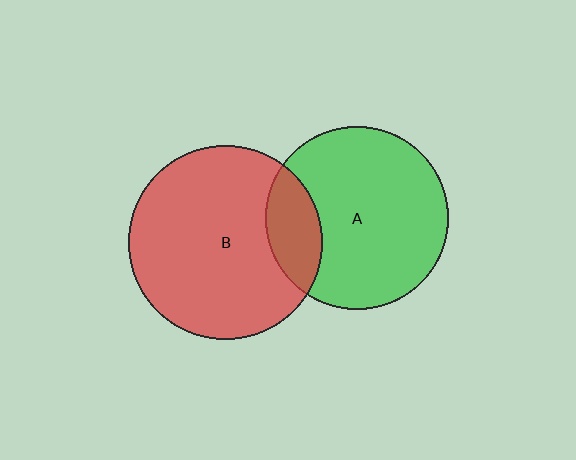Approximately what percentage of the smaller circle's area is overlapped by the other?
Approximately 20%.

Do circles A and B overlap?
Yes.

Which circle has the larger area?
Circle B (red).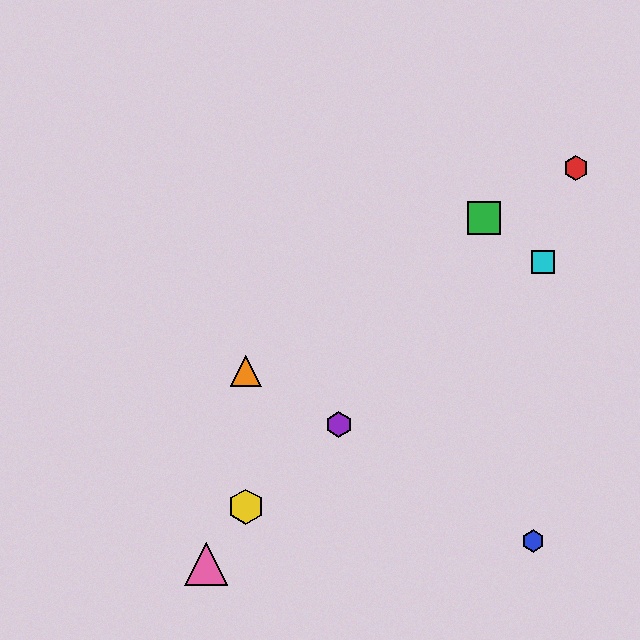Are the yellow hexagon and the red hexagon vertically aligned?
No, the yellow hexagon is at x≈246 and the red hexagon is at x≈576.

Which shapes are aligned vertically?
The yellow hexagon, the orange triangle are aligned vertically.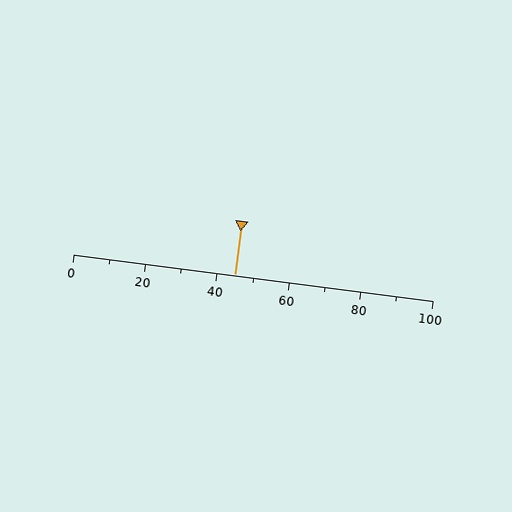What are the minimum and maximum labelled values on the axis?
The axis runs from 0 to 100.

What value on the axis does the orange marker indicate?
The marker indicates approximately 45.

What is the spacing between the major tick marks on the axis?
The major ticks are spaced 20 apart.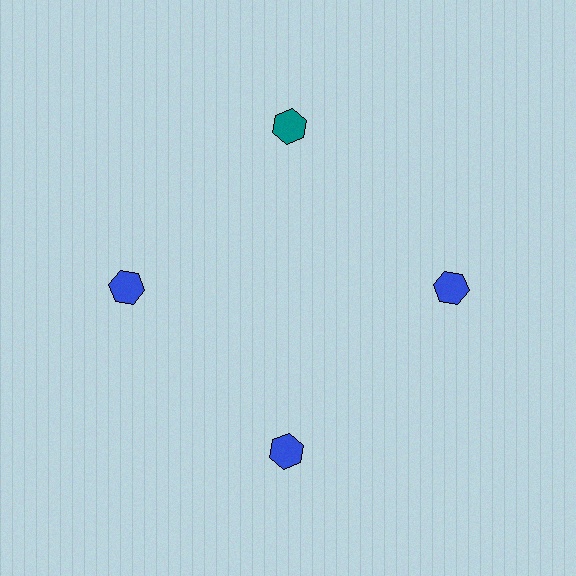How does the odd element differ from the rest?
It has a different color: teal instead of blue.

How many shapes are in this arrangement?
There are 4 shapes arranged in a ring pattern.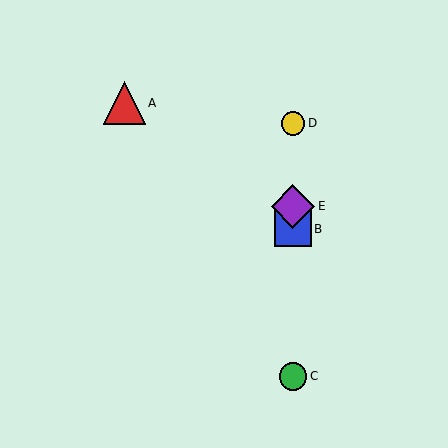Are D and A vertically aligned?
No, D is at x≈293 and A is at x≈124.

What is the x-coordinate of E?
Object E is at x≈293.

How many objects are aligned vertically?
4 objects (B, C, D, E) are aligned vertically.